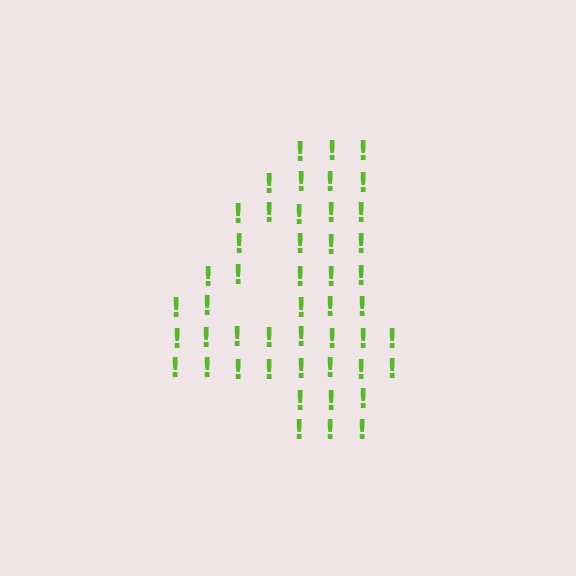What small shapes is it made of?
It is made of small exclamation marks.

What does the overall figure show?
The overall figure shows the digit 4.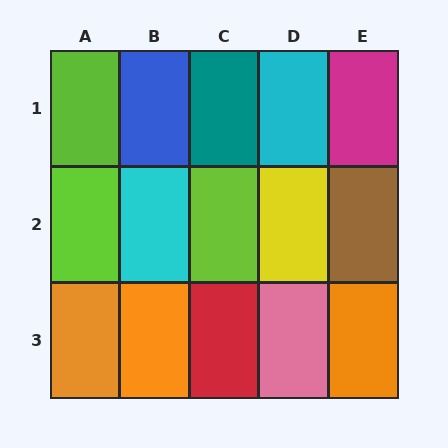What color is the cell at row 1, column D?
Cyan.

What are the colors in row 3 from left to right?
Orange, orange, red, pink, orange.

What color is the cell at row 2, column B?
Cyan.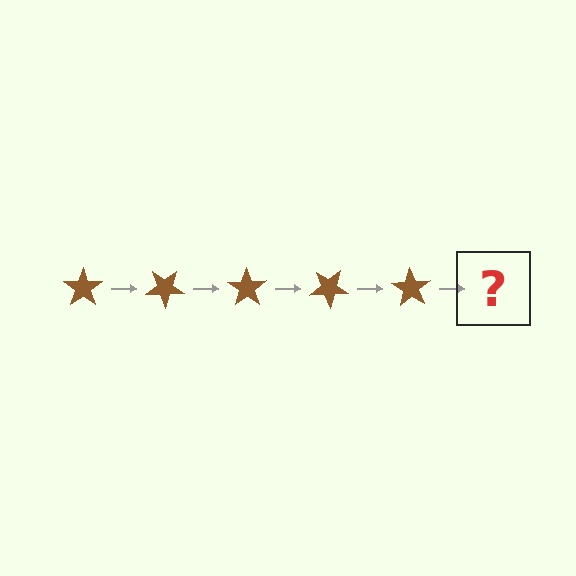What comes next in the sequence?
The next element should be a brown star rotated 175 degrees.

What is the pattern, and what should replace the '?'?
The pattern is that the star rotates 35 degrees each step. The '?' should be a brown star rotated 175 degrees.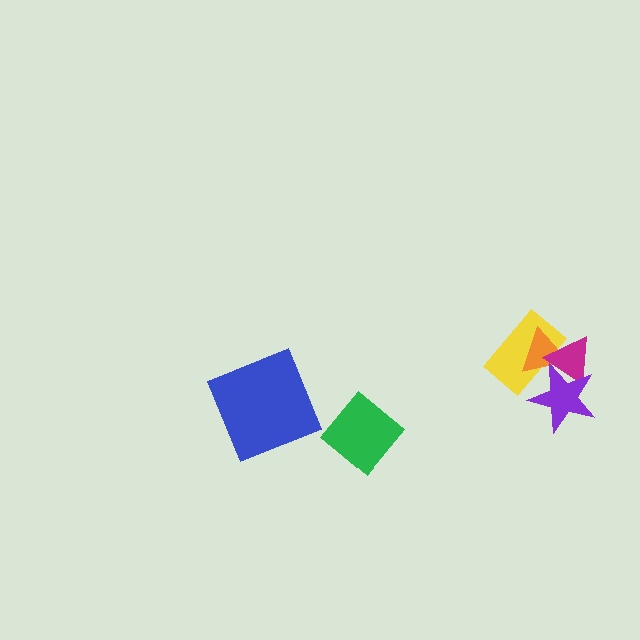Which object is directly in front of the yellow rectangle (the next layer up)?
The orange triangle is directly in front of the yellow rectangle.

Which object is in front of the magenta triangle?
The purple star is in front of the magenta triangle.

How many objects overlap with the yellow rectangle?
3 objects overlap with the yellow rectangle.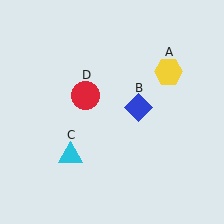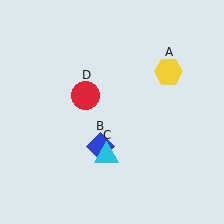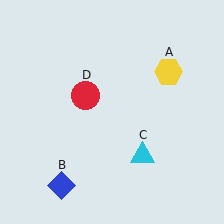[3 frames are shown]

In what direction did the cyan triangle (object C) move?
The cyan triangle (object C) moved right.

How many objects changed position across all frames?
2 objects changed position: blue diamond (object B), cyan triangle (object C).